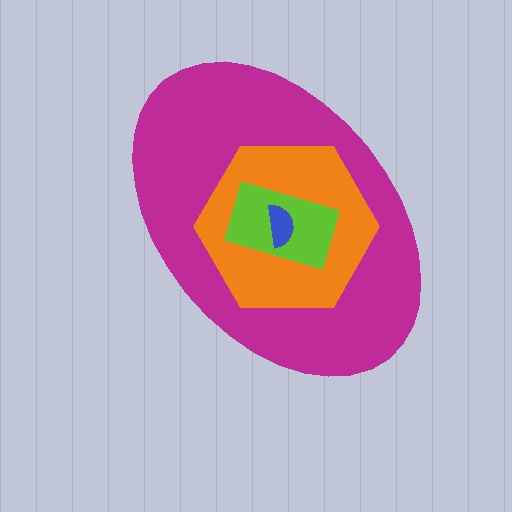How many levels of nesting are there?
4.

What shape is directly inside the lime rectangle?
The blue semicircle.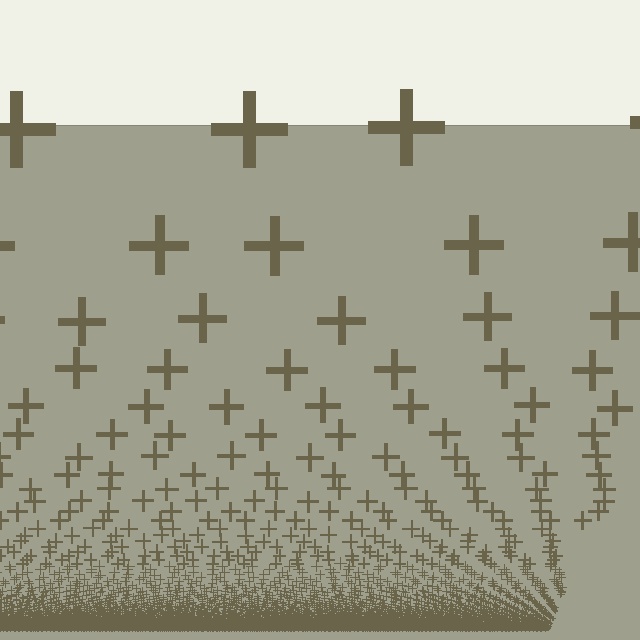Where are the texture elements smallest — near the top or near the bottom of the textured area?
Near the bottom.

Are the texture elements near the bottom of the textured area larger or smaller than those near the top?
Smaller. The gradient is inverted — elements near the bottom are smaller and denser.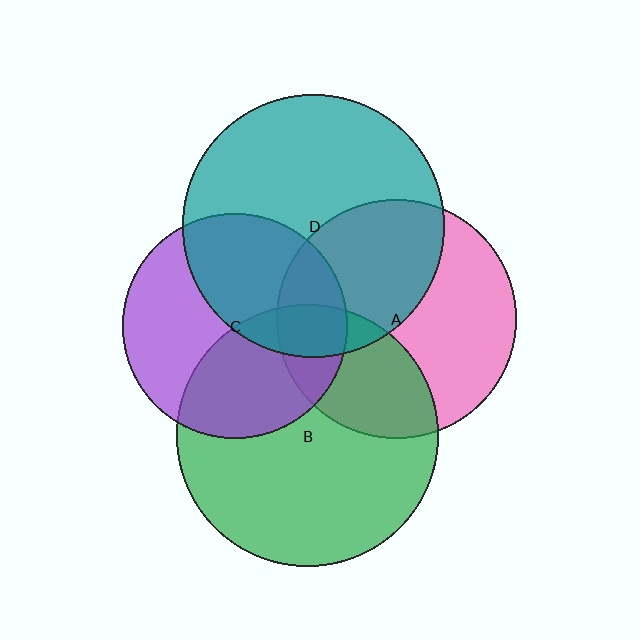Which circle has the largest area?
Circle D (teal).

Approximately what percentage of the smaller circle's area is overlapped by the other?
Approximately 45%.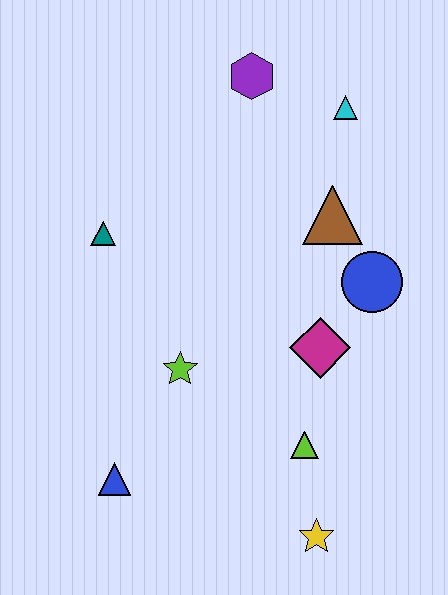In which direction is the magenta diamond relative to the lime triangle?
The magenta diamond is above the lime triangle.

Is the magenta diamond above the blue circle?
No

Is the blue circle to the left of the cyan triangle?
No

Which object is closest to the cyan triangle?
The purple hexagon is closest to the cyan triangle.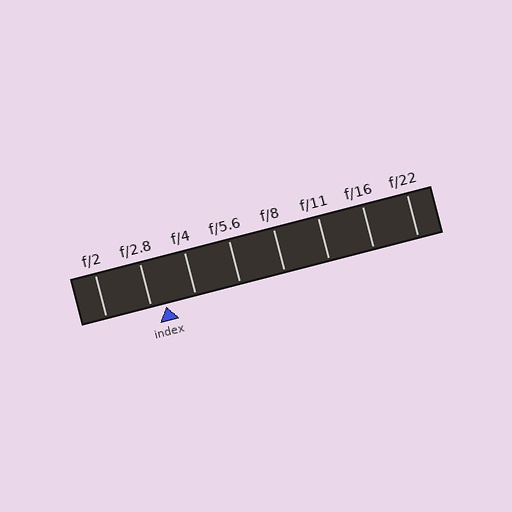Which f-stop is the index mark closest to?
The index mark is closest to f/2.8.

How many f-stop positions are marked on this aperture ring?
There are 8 f-stop positions marked.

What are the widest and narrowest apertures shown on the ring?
The widest aperture shown is f/2 and the narrowest is f/22.